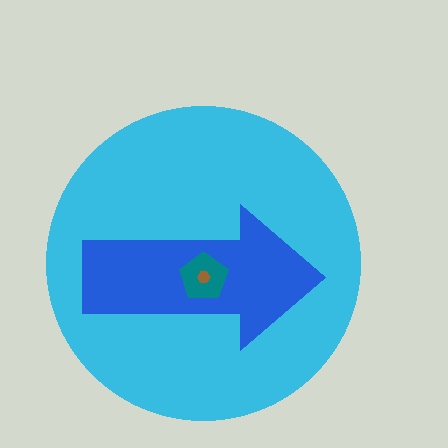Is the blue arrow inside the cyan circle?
Yes.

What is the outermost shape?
The cyan circle.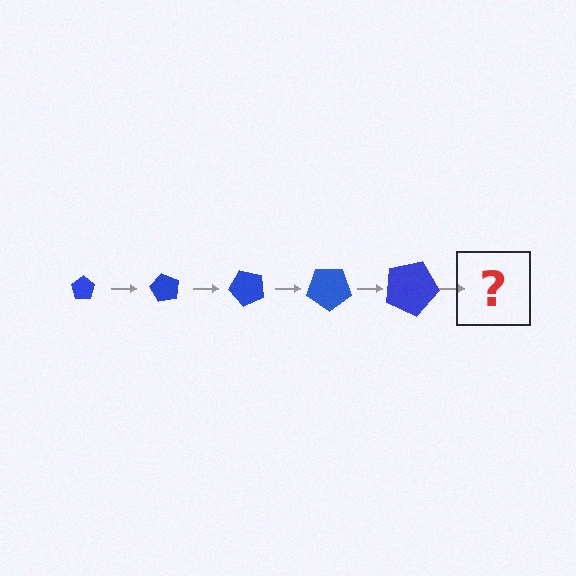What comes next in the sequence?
The next element should be a pentagon, larger than the previous one and rotated 300 degrees from the start.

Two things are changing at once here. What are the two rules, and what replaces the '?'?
The two rules are that the pentagon grows larger each step and it rotates 60 degrees each step. The '?' should be a pentagon, larger than the previous one and rotated 300 degrees from the start.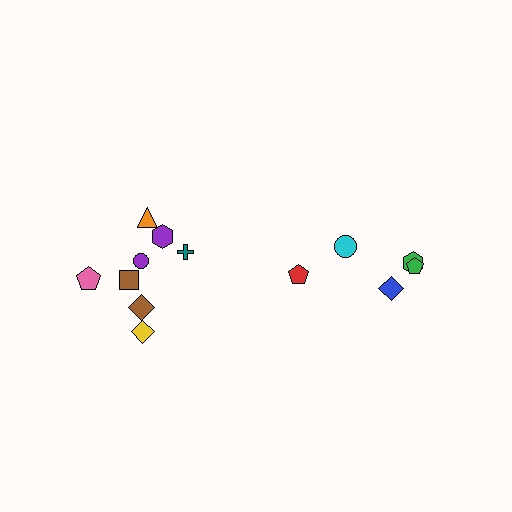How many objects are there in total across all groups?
There are 13 objects.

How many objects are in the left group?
There are 8 objects.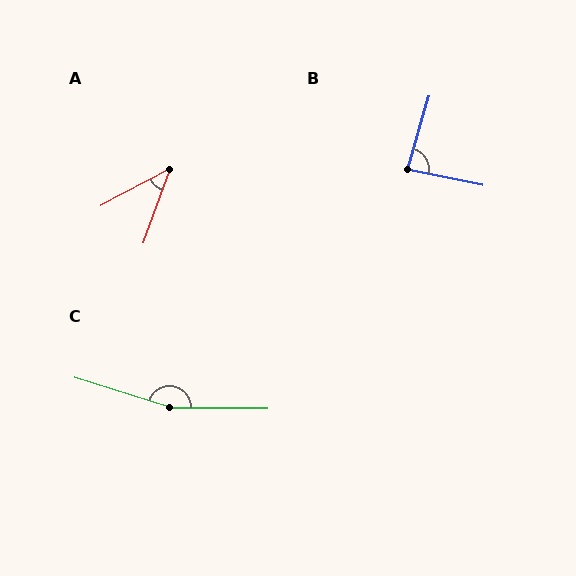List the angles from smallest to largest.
A (42°), B (85°), C (163°).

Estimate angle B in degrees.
Approximately 85 degrees.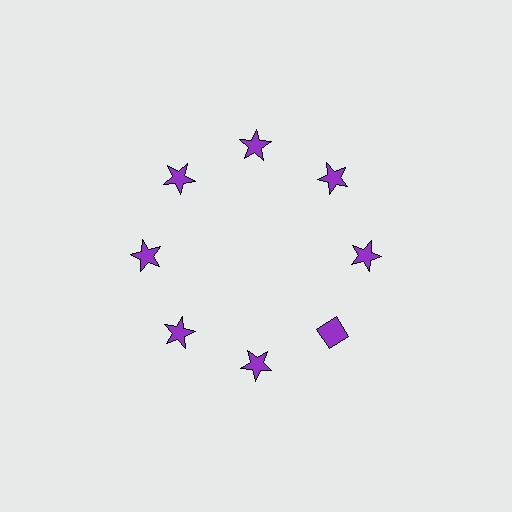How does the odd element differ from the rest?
It has a different shape: diamond instead of star.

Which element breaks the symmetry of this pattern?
The purple diamond at roughly the 4 o'clock position breaks the symmetry. All other shapes are purple stars.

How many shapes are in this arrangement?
There are 8 shapes arranged in a ring pattern.